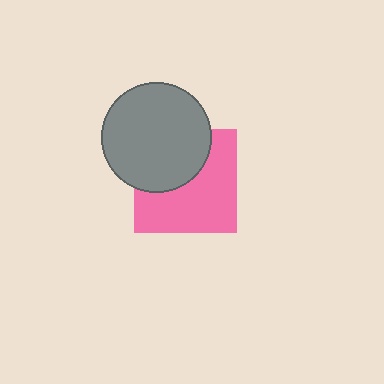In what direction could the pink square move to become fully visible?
The pink square could move toward the lower-right. That would shift it out from behind the gray circle entirely.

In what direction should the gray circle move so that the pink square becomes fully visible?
The gray circle should move toward the upper-left. That is the shortest direction to clear the overlap and leave the pink square fully visible.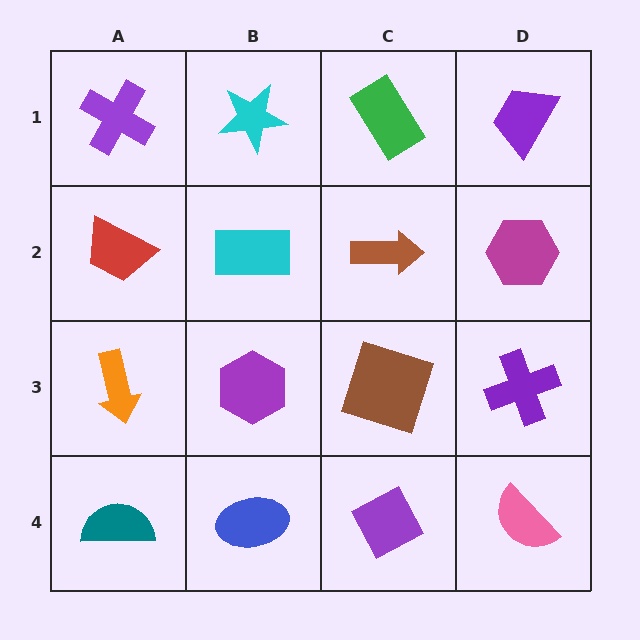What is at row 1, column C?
A green rectangle.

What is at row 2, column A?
A red trapezoid.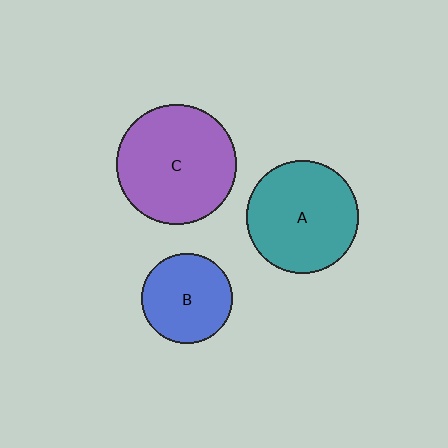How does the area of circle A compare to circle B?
Approximately 1.5 times.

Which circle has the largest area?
Circle C (purple).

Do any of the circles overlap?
No, none of the circles overlap.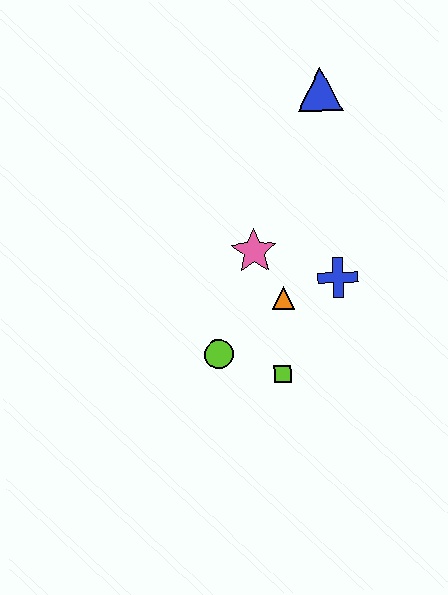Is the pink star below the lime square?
No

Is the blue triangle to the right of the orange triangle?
Yes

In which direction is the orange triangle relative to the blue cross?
The orange triangle is to the left of the blue cross.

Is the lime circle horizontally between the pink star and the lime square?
No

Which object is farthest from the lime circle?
The blue triangle is farthest from the lime circle.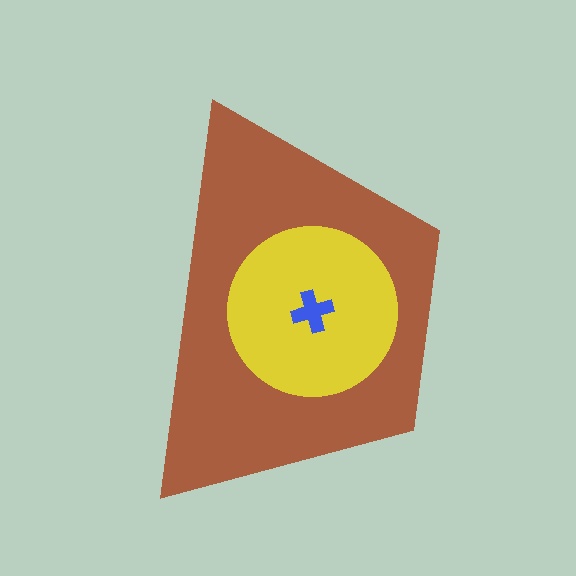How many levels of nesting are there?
3.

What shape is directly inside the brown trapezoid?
The yellow circle.